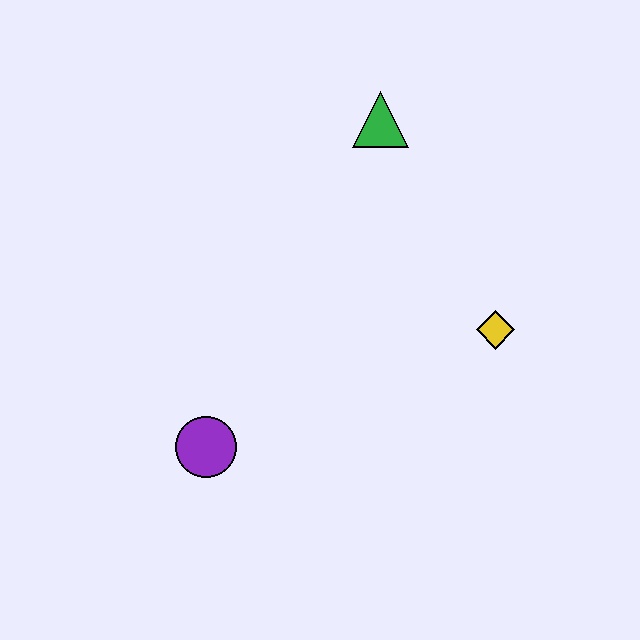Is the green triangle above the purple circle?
Yes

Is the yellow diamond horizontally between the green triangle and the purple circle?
No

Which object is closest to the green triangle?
The yellow diamond is closest to the green triangle.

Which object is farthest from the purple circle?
The green triangle is farthest from the purple circle.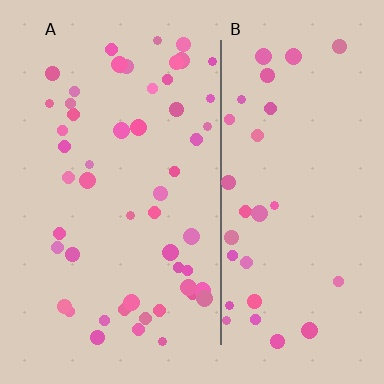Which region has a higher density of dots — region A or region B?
A (the left).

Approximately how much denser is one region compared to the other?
Approximately 1.6× — region A over region B.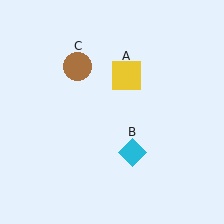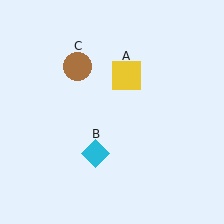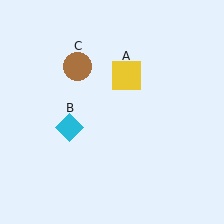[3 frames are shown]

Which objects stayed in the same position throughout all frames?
Yellow square (object A) and brown circle (object C) remained stationary.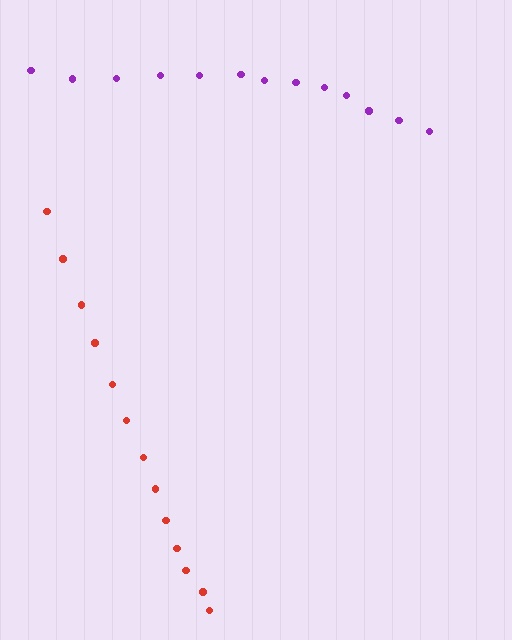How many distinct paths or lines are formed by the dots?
There are 2 distinct paths.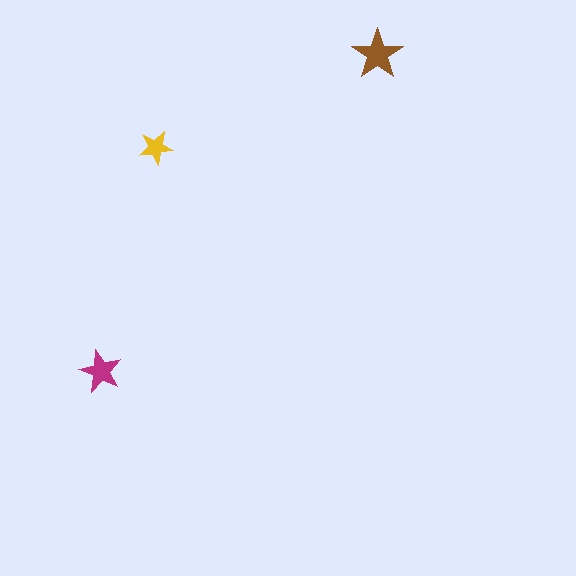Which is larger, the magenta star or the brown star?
The brown one.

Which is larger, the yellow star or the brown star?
The brown one.